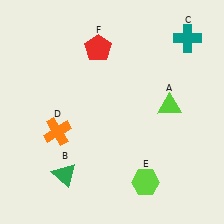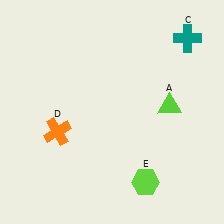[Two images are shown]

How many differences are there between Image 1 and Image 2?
There are 2 differences between the two images.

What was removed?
The red pentagon (F), the green triangle (B) were removed in Image 2.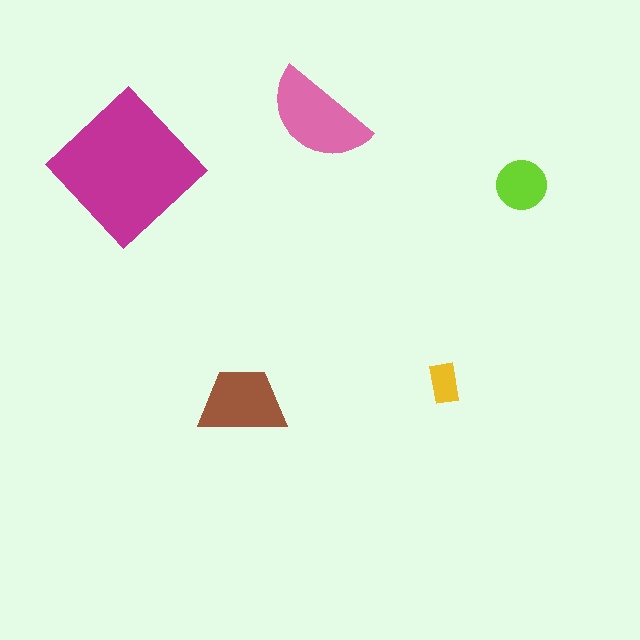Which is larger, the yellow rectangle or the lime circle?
The lime circle.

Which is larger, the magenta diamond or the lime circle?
The magenta diamond.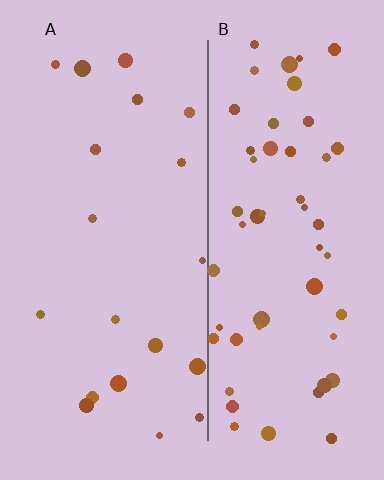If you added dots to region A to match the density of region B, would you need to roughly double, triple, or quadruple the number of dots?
Approximately triple.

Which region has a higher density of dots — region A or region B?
B (the right).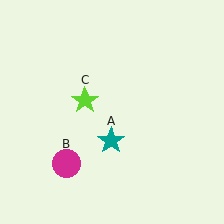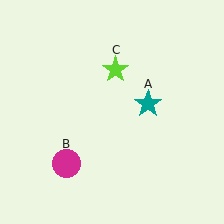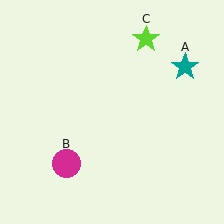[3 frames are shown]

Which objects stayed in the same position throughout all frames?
Magenta circle (object B) remained stationary.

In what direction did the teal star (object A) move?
The teal star (object A) moved up and to the right.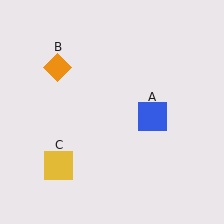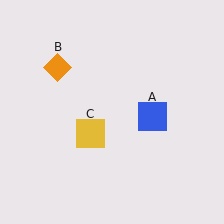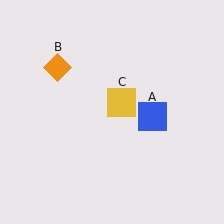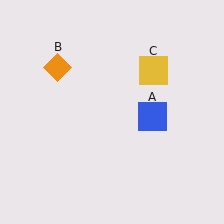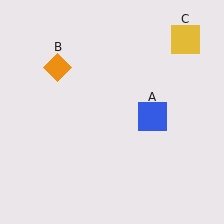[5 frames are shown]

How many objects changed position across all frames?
1 object changed position: yellow square (object C).